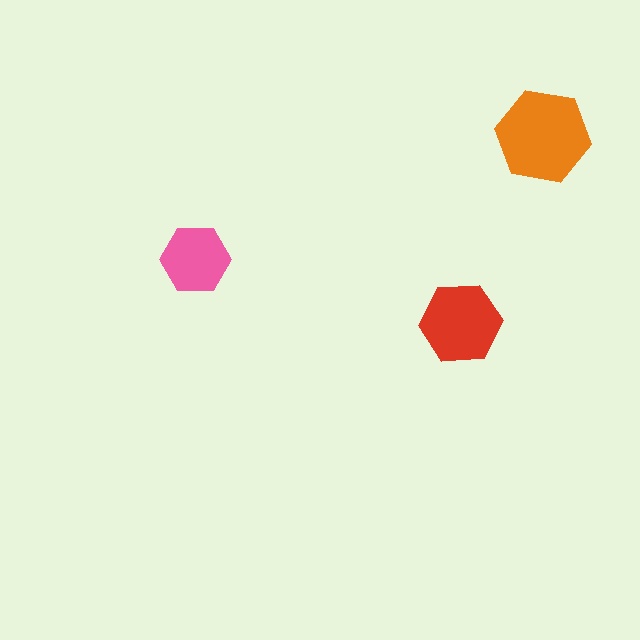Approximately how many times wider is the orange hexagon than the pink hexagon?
About 1.5 times wider.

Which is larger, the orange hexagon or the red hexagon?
The orange one.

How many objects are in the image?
There are 3 objects in the image.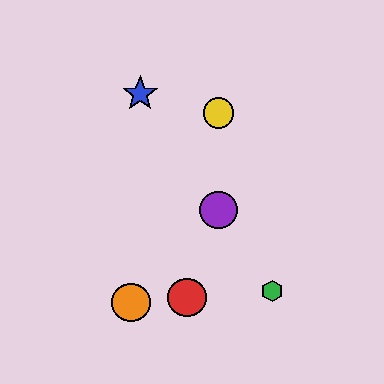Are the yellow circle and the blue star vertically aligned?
No, the yellow circle is at x≈219 and the blue star is at x≈140.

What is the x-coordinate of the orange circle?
The orange circle is at x≈131.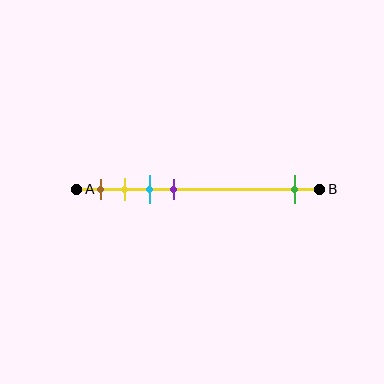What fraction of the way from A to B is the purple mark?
The purple mark is approximately 40% (0.4) of the way from A to B.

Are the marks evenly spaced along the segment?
No, the marks are not evenly spaced.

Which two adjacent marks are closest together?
The yellow and cyan marks are the closest adjacent pair.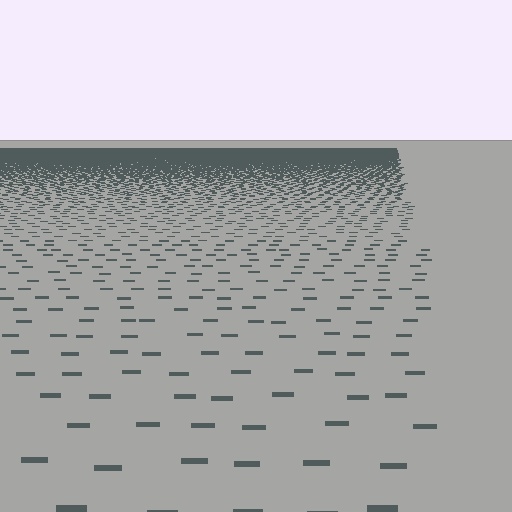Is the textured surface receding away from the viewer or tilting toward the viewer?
The surface is receding away from the viewer. Texture elements get smaller and denser toward the top.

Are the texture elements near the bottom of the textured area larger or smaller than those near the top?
Larger. Near the bottom, elements are closer to the viewer and appear at a bigger on-screen size.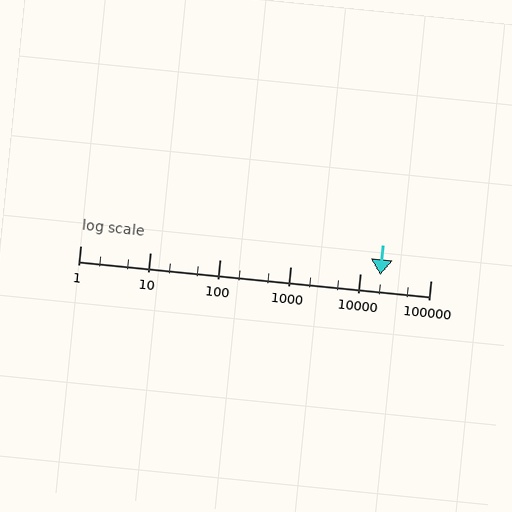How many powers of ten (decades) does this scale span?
The scale spans 5 decades, from 1 to 100000.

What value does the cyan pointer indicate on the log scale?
The pointer indicates approximately 19000.